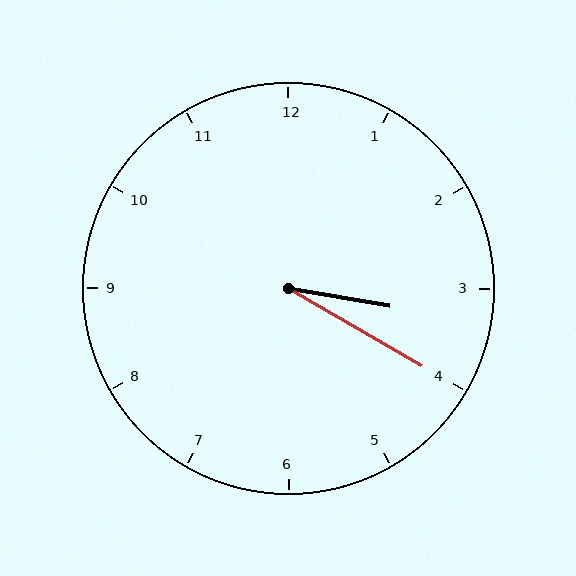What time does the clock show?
3:20.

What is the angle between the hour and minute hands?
Approximately 20 degrees.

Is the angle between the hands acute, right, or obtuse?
It is acute.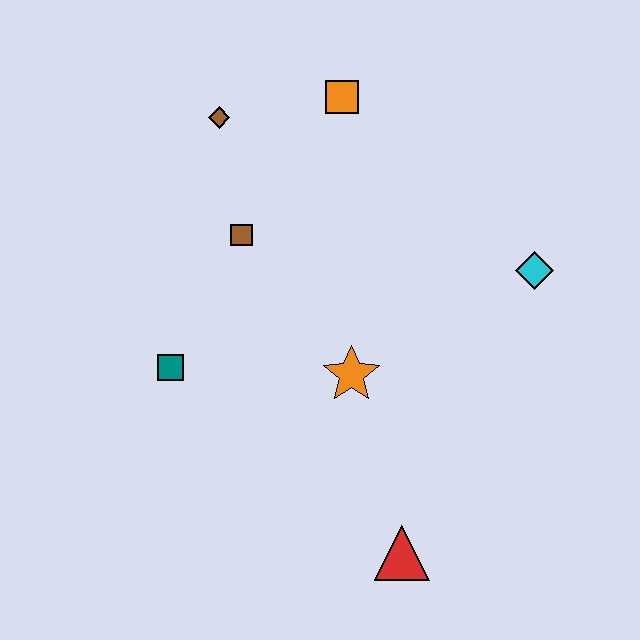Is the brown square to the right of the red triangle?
No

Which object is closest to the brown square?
The brown diamond is closest to the brown square.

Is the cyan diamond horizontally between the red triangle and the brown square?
No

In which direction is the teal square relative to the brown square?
The teal square is below the brown square.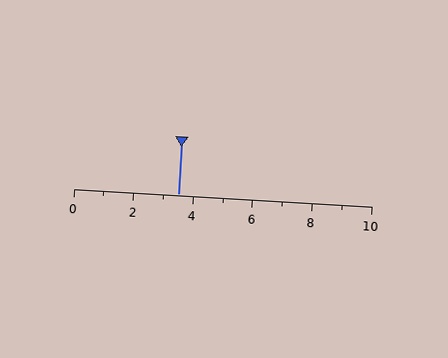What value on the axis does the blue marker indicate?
The marker indicates approximately 3.5.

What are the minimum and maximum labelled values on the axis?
The axis runs from 0 to 10.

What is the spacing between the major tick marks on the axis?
The major ticks are spaced 2 apart.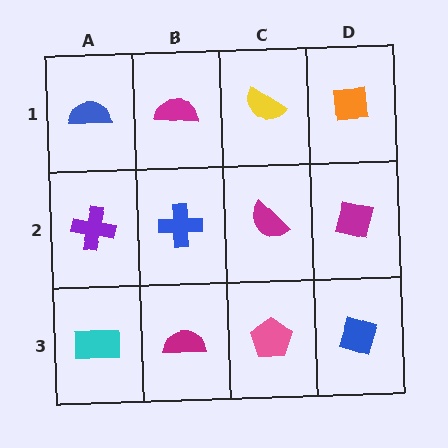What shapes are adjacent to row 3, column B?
A blue cross (row 2, column B), a cyan rectangle (row 3, column A), a pink pentagon (row 3, column C).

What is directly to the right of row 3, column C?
A blue diamond.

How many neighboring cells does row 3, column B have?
3.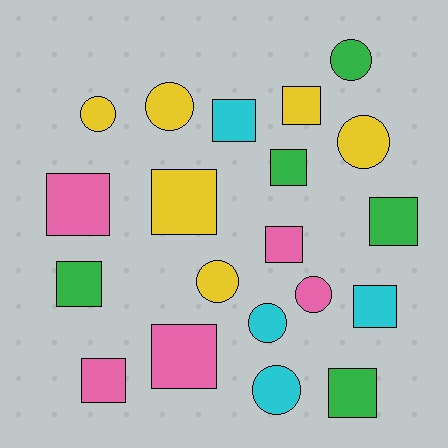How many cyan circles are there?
There are 2 cyan circles.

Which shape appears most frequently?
Square, with 12 objects.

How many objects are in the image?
There are 20 objects.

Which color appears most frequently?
Yellow, with 6 objects.